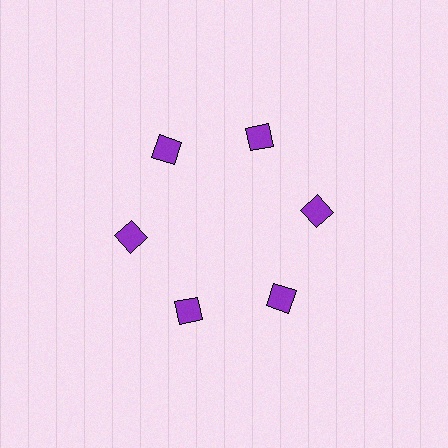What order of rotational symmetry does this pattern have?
This pattern has 6-fold rotational symmetry.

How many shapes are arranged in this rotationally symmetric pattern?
There are 6 shapes, arranged in 6 groups of 1.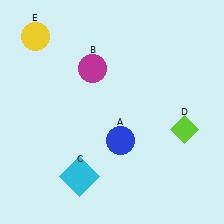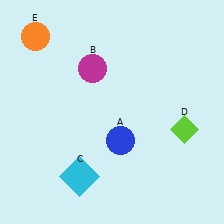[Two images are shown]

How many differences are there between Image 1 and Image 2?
There is 1 difference between the two images.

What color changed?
The circle (E) changed from yellow in Image 1 to orange in Image 2.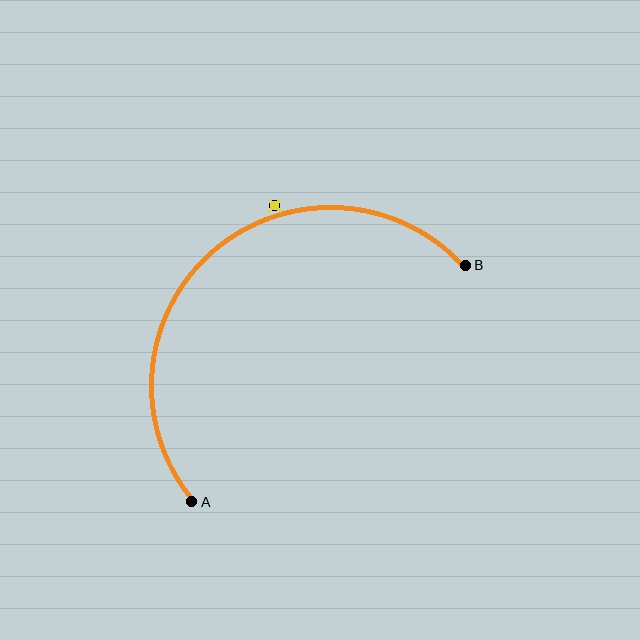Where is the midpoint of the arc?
The arc midpoint is the point on the curve farthest from the straight line joining A and B. It sits above and to the left of that line.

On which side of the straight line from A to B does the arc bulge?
The arc bulges above and to the left of the straight line connecting A and B.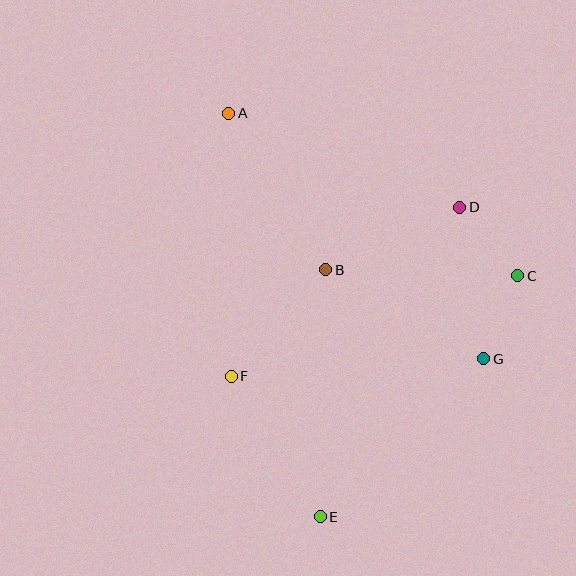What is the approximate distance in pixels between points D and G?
The distance between D and G is approximately 153 pixels.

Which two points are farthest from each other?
Points A and E are farthest from each other.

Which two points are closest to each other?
Points C and G are closest to each other.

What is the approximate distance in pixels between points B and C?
The distance between B and C is approximately 192 pixels.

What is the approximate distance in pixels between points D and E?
The distance between D and E is approximately 340 pixels.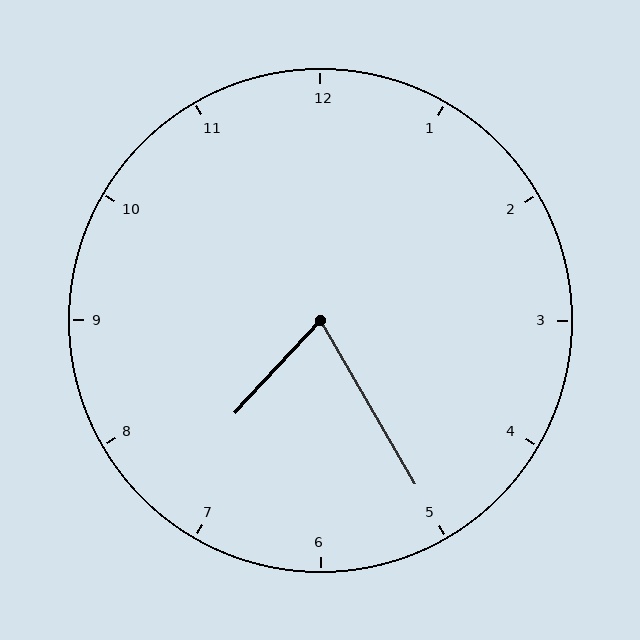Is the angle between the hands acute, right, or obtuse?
It is acute.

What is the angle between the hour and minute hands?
Approximately 72 degrees.